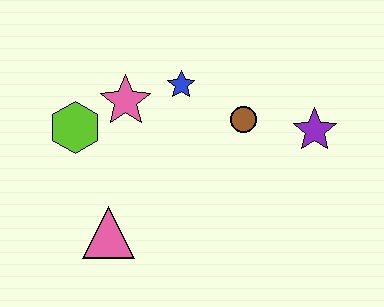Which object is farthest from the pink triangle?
The purple star is farthest from the pink triangle.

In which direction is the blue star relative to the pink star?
The blue star is to the right of the pink star.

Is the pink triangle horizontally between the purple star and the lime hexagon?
Yes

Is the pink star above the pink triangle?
Yes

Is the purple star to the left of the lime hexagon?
No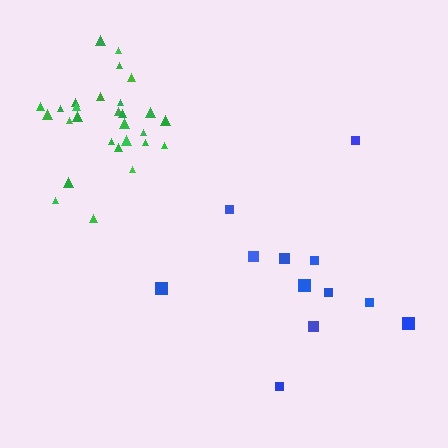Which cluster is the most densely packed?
Green.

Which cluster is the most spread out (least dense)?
Blue.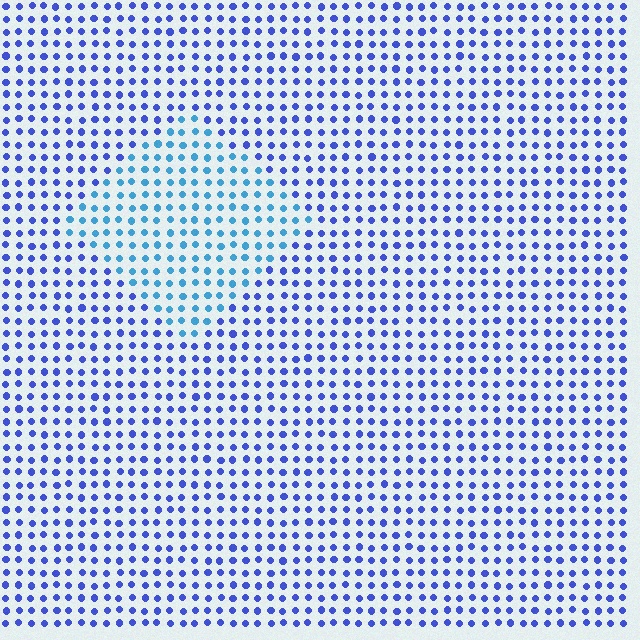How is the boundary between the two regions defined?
The boundary is defined purely by a slight shift in hue (about 33 degrees). Spacing, size, and orientation are identical on both sides.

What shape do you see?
I see a diamond.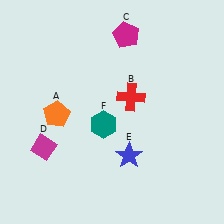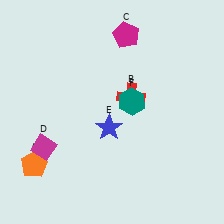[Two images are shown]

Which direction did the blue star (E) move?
The blue star (E) moved up.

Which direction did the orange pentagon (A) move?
The orange pentagon (A) moved down.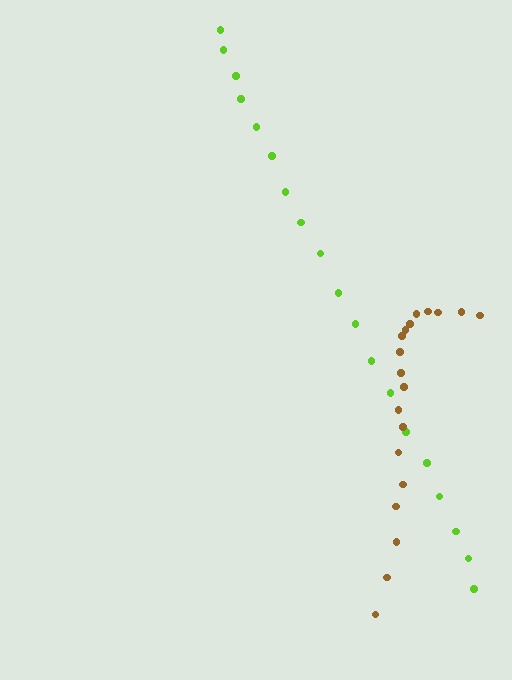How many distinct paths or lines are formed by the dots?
There are 2 distinct paths.